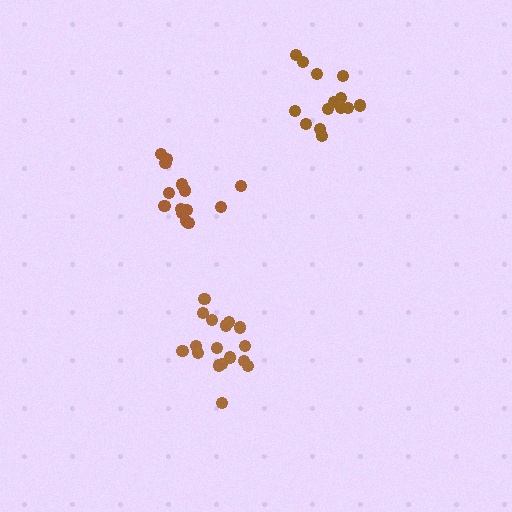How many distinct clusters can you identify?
There are 3 distinct clusters.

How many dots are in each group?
Group 1: 17 dots, Group 2: 14 dots, Group 3: 14 dots (45 total).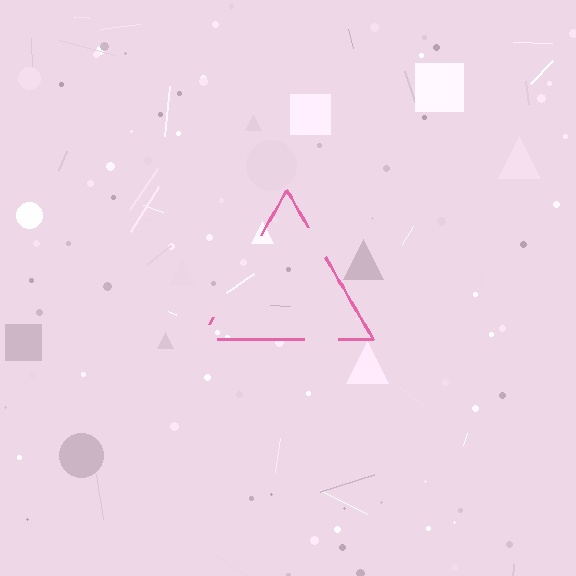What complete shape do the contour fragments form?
The contour fragments form a triangle.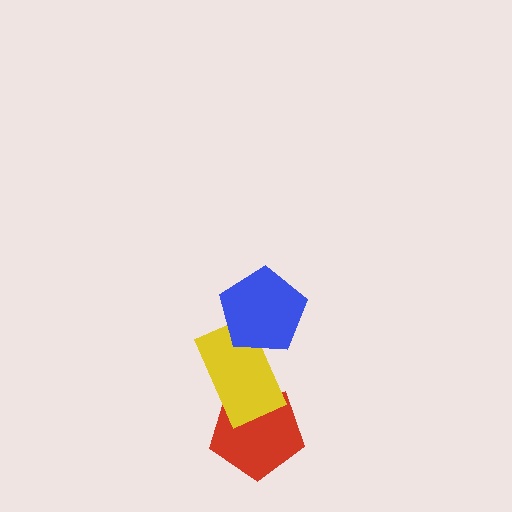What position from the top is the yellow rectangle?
The yellow rectangle is 2nd from the top.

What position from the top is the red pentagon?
The red pentagon is 3rd from the top.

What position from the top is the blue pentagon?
The blue pentagon is 1st from the top.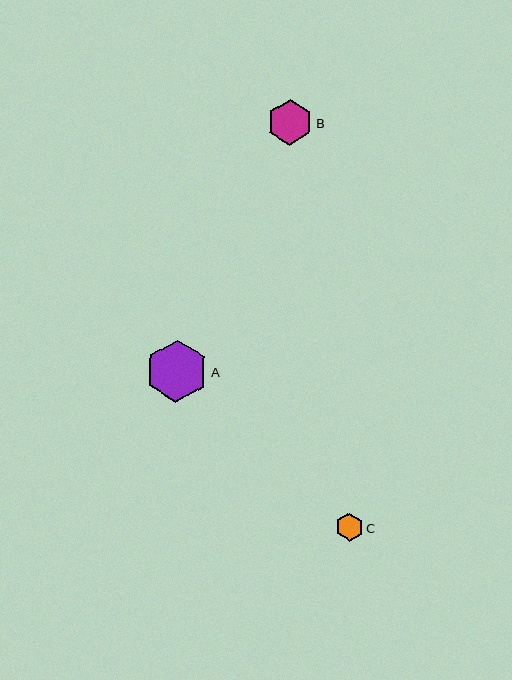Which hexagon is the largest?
Hexagon A is the largest with a size of approximately 62 pixels.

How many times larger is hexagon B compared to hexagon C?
Hexagon B is approximately 1.7 times the size of hexagon C.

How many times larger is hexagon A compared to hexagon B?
Hexagon A is approximately 1.4 times the size of hexagon B.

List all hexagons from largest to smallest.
From largest to smallest: A, B, C.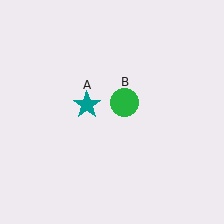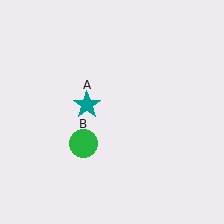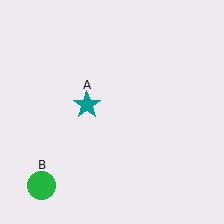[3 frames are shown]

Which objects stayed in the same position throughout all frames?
Teal star (object A) remained stationary.